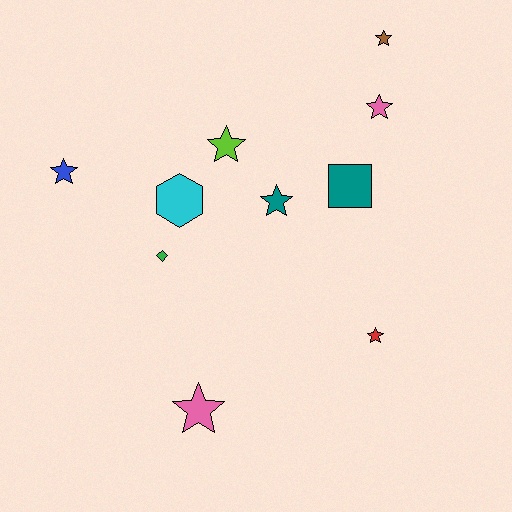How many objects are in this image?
There are 10 objects.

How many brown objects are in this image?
There is 1 brown object.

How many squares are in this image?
There is 1 square.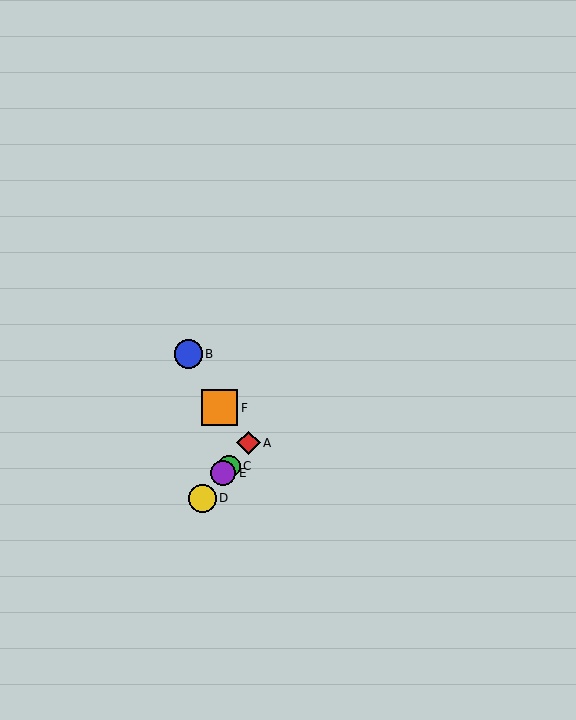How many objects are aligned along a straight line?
4 objects (A, C, D, E) are aligned along a straight line.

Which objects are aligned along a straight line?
Objects A, C, D, E are aligned along a straight line.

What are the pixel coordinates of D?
Object D is at (202, 498).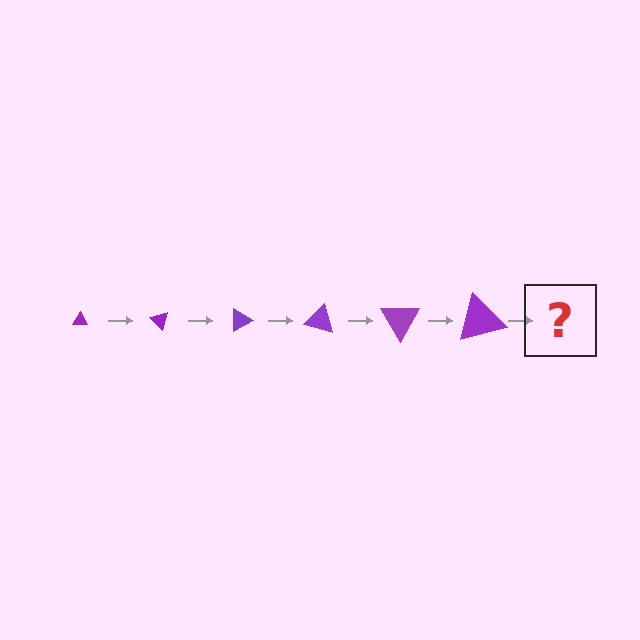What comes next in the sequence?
The next element should be a triangle, larger than the previous one and rotated 270 degrees from the start.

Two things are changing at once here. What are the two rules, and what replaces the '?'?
The two rules are that the triangle grows larger each step and it rotates 45 degrees each step. The '?' should be a triangle, larger than the previous one and rotated 270 degrees from the start.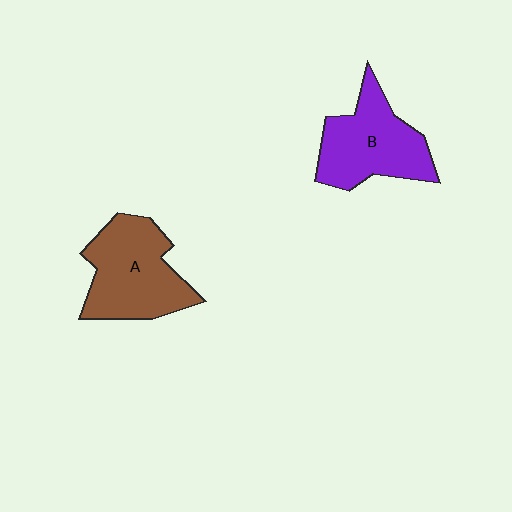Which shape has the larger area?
Shape A (brown).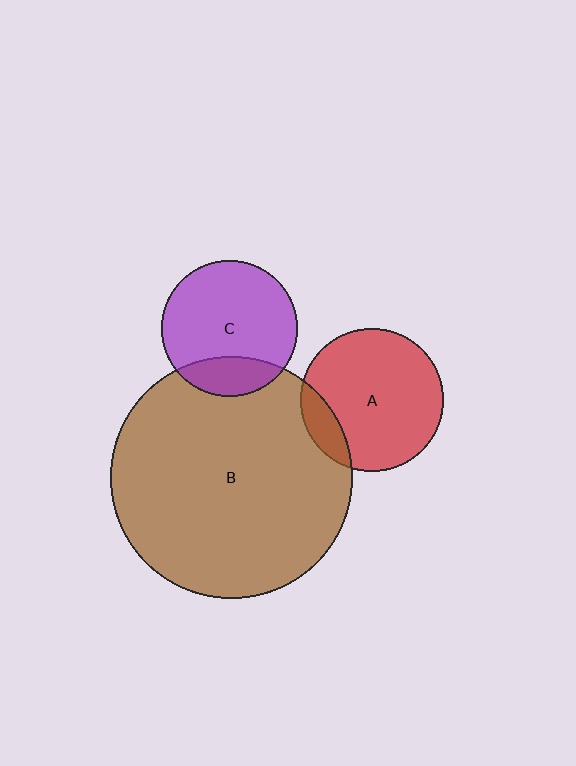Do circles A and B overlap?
Yes.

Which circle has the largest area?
Circle B (brown).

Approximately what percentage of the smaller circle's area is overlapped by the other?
Approximately 15%.